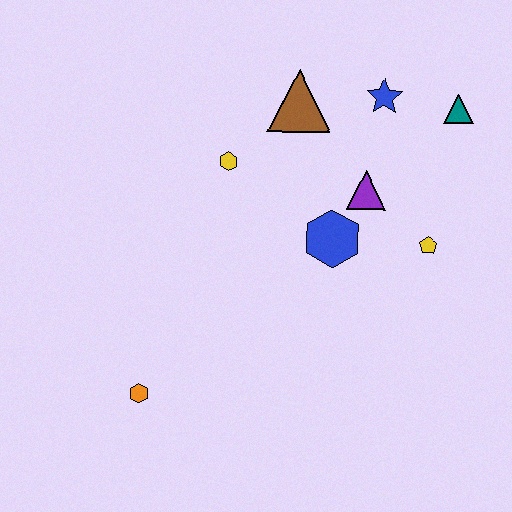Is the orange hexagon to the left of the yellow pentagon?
Yes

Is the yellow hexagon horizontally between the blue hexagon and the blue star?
No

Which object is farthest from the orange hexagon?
The teal triangle is farthest from the orange hexagon.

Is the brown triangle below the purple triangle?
No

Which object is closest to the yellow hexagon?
The brown triangle is closest to the yellow hexagon.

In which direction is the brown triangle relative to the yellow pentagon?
The brown triangle is above the yellow pentagon.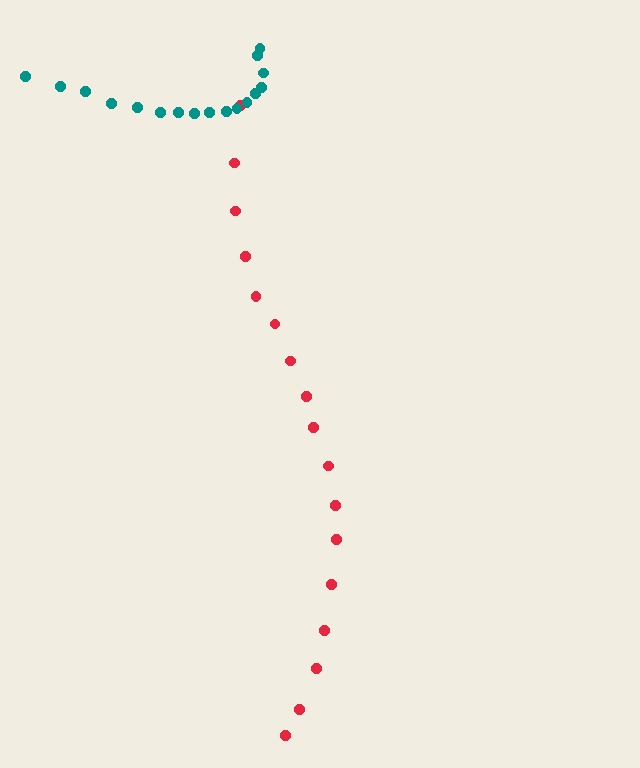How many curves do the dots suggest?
There are 2 distinct paths.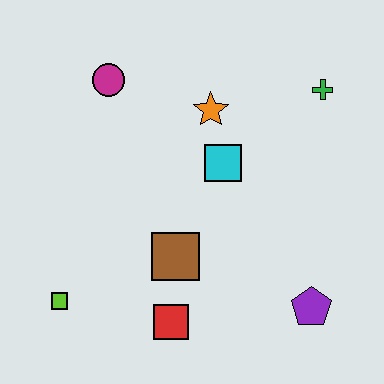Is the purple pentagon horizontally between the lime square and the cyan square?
No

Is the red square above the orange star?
No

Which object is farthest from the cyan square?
The lime square is farthest from the cyan square.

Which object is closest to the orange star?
The cyan square is closest to the orange star.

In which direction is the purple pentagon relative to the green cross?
The purple pentagon is below the green cross.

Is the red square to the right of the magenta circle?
Yes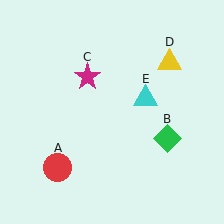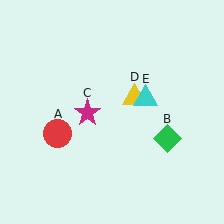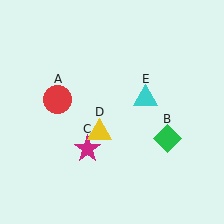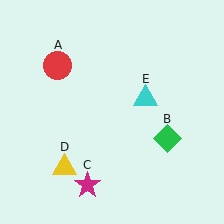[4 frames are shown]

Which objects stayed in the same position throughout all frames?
Green diamond (object B) and cyan triangle (object E) remained stationary.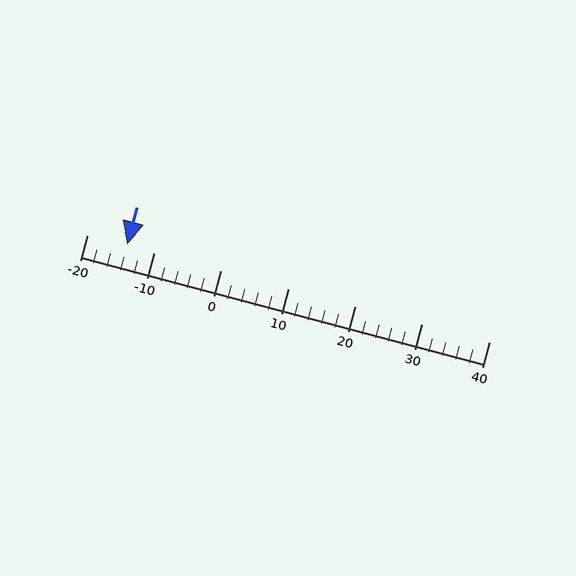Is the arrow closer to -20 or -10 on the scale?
The arrow is closer to -10.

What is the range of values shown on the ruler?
The ruler shows values from -20 to 40.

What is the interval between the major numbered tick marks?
The major tick marks are spaced 10 units apart.